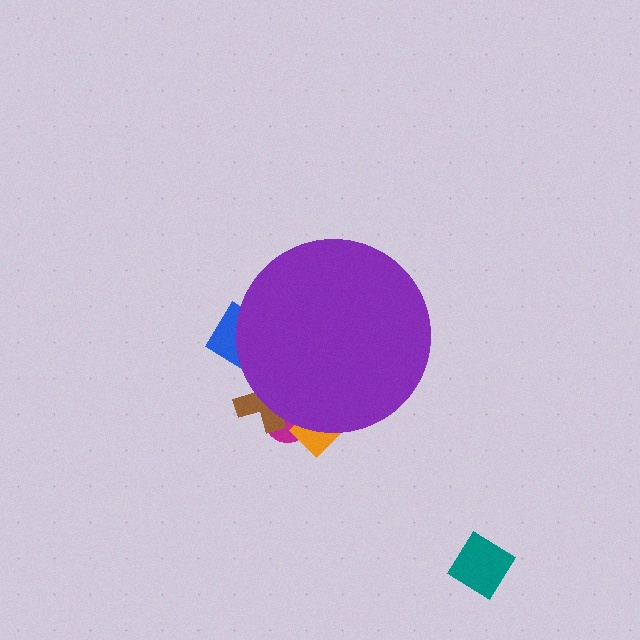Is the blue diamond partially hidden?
Yes, the blue diamond is partially hidden behind the purple circle.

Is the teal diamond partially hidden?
No, the teal diamond is fully visible.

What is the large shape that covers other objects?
A purple circle.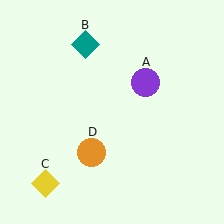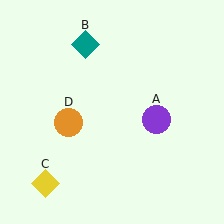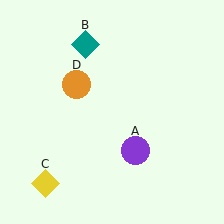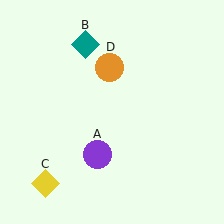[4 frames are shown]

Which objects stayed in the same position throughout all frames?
Teal diamond (object B) and yellow diamond (object C) remained stationary.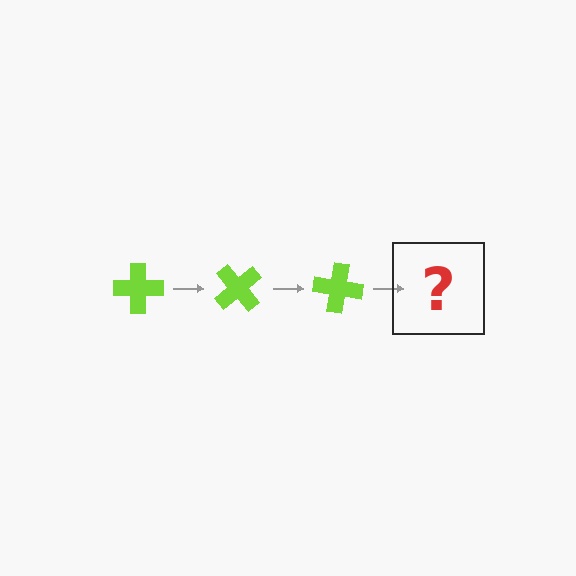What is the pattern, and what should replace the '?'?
The pattern is that the cross rotates 50 degrees each step. The '?' should be a lime cross rotated 150 degrees.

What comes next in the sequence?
The next element should be a lime cross rotated 150 degrees.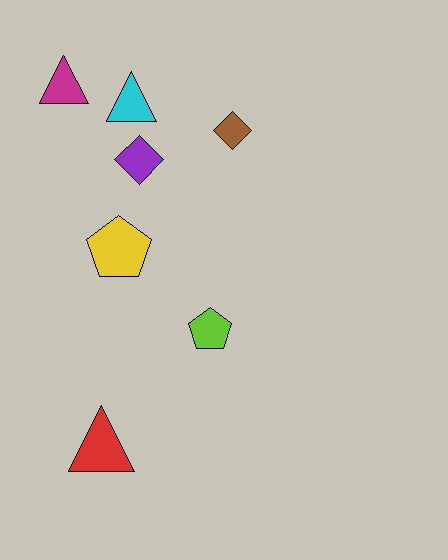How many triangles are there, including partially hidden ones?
There are 3 triangles.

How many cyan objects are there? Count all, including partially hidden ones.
There is 1 cyan object.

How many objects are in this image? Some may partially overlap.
There are 7 objects.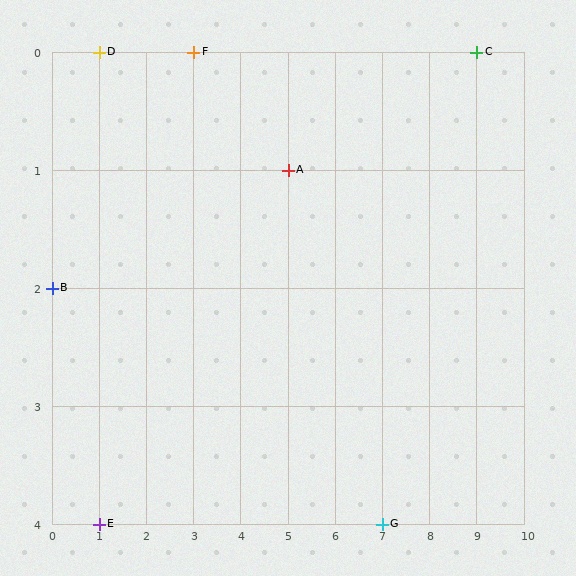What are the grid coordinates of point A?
Point A is at grid coordinates (5, 1).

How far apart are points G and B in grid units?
Points G and B are 7 columns and 2 rows apart (about 7.3 grid units diagonally).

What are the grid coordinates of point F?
Point F is at grid coordinates (3, 0).